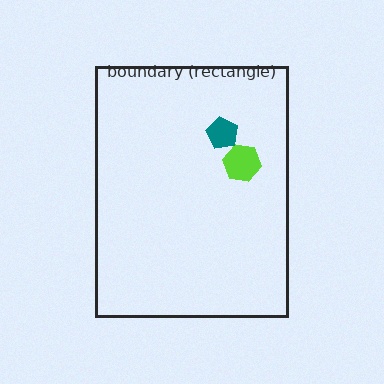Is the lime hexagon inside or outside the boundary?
Inside.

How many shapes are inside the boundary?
2 inside, 0 outside.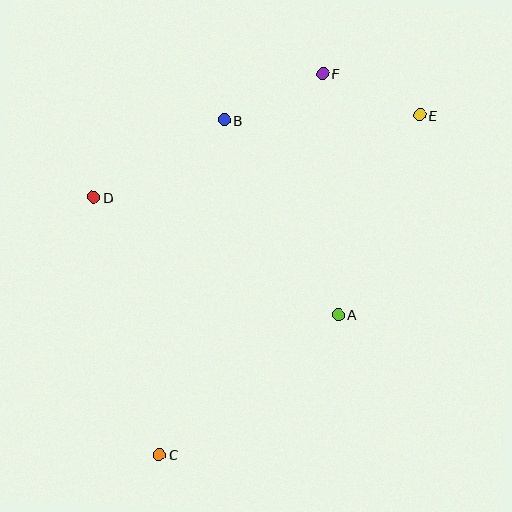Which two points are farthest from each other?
Points C and E are farthest from each other.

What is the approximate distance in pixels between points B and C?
The distance between B and C is approximately 341 pixels.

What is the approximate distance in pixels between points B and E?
The distance between B and E is approximately 196 pixels.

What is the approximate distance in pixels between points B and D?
The distance between B and D is approximately 152 pixels.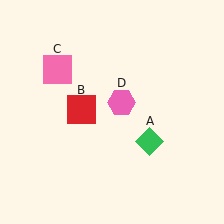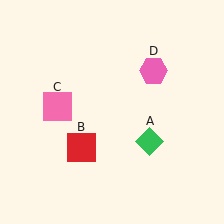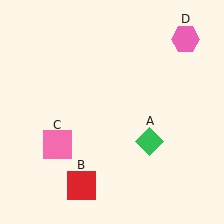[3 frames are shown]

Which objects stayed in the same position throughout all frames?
Green diamond (object A) remained stationary.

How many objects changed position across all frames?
3 objects changed position: red square (object B), pink square (object C), pink hexagon (object D).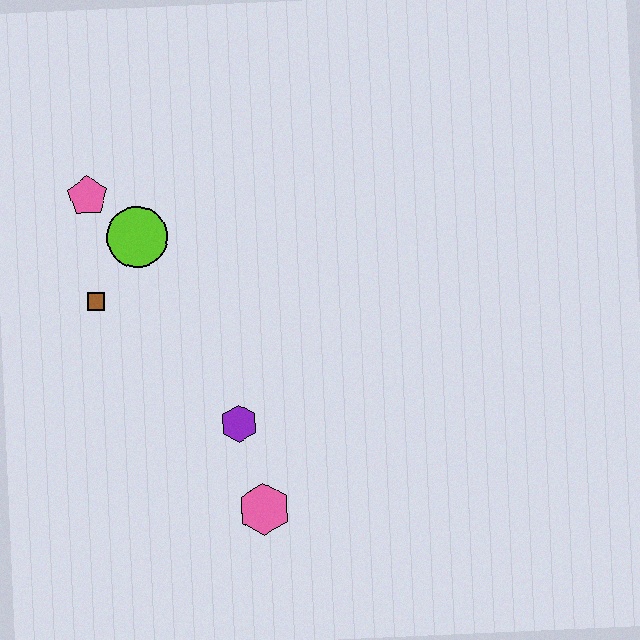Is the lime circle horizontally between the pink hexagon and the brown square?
Yes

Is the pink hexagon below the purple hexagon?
Yes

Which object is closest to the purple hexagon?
The pink hexagon is closest to the purple hexagon.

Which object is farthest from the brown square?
The pink hexagon is farthest from the brown square.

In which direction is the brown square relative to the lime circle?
The brown square is below the lime circle.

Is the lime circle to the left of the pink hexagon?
Yes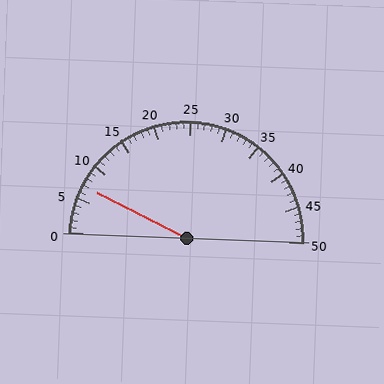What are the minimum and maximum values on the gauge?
The gauge ranges from 0 to 50.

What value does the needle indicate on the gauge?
The needle indicates approximately 7.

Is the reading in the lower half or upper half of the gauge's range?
The reading is in the lower half of the range (0 to 50).